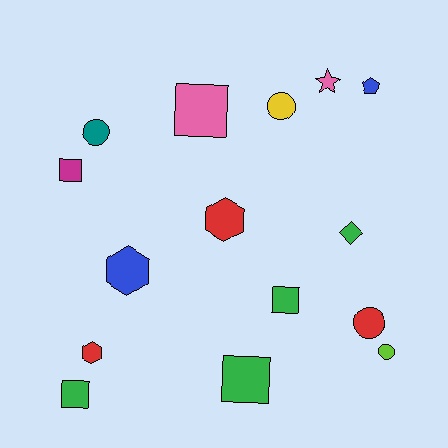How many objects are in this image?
There are 15 objects.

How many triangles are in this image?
There are no triangles.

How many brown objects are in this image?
There are no brown objects.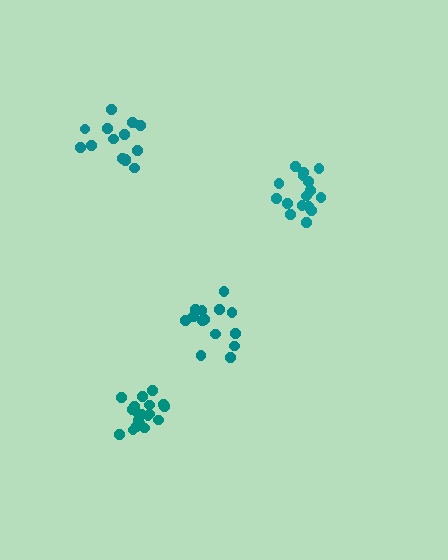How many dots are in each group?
Group 1: 14 dots, Group 2: 16 dots, Group 3: 20 dots, Group 4: 14 dots (64 total).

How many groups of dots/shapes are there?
There are 4 groups.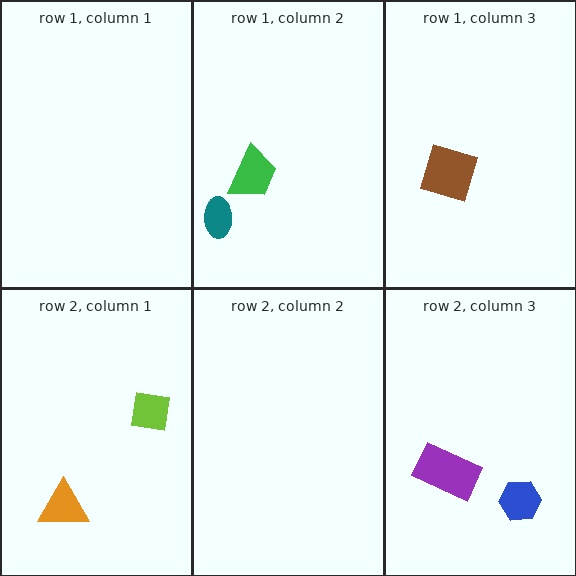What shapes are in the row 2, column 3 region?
The purple rectangle, the blue hexagon.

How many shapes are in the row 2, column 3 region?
2.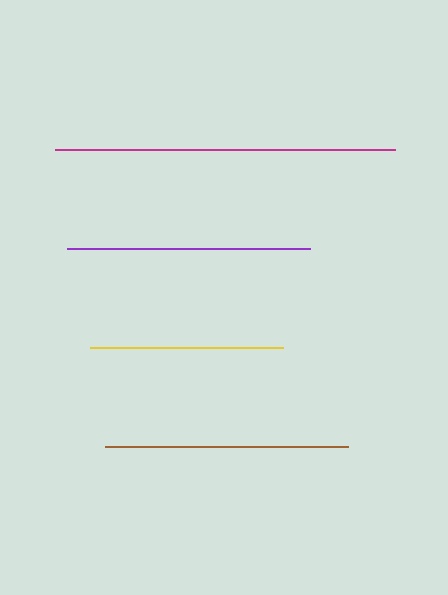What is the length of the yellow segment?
The yellow segment is approximately 193 pixels long.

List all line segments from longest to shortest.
From longest to shortest: magenta, brown, purple, yellow.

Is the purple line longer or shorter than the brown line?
The brown line is longer than the purple line.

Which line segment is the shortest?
The yellow line is the shortest at approximately 193 pixels.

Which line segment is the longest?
The magenta line is the longest at approximately 340 pixels.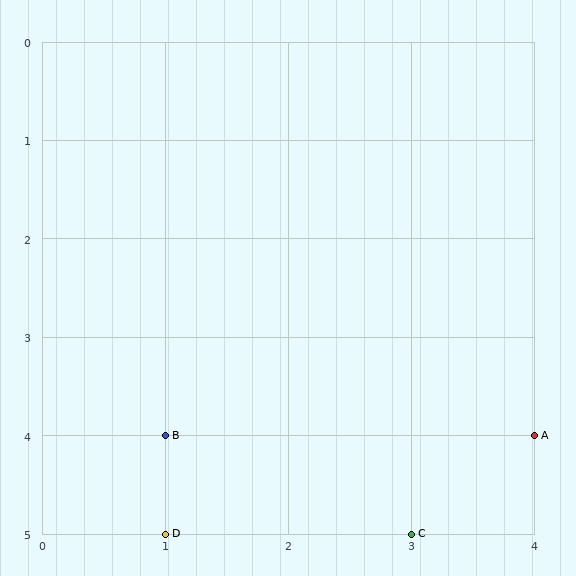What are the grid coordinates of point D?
Point D is at grid coordinates (1, 5).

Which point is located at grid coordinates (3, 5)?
Point C is at (3, 5).